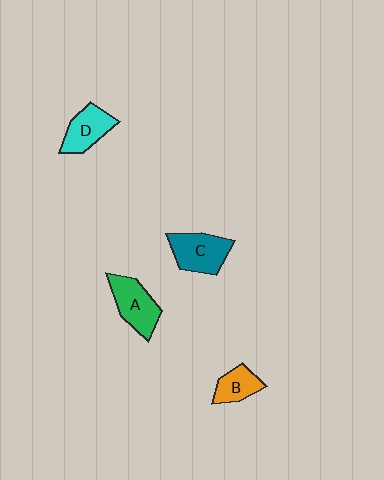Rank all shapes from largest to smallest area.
From largest to smallest: C (teal), A (green), D (cyan), B (orange).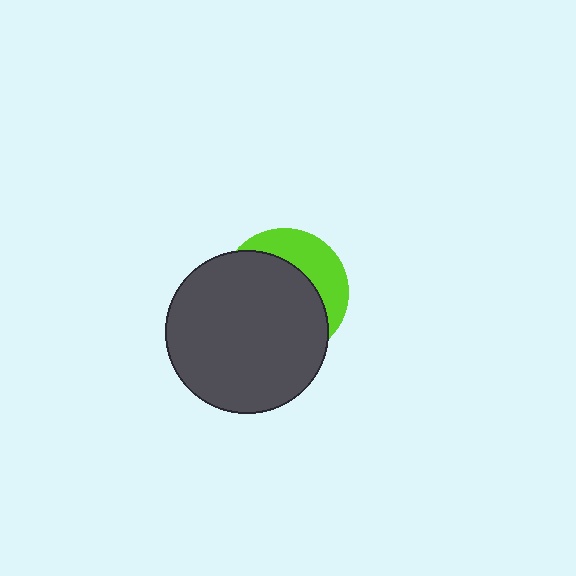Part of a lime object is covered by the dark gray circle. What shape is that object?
It is a circle.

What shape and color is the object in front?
The object in front is a dark gray circle.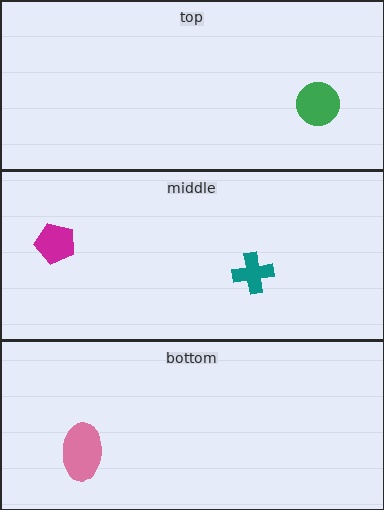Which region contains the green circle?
The top region.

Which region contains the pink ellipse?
The bottom region.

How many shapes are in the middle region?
2.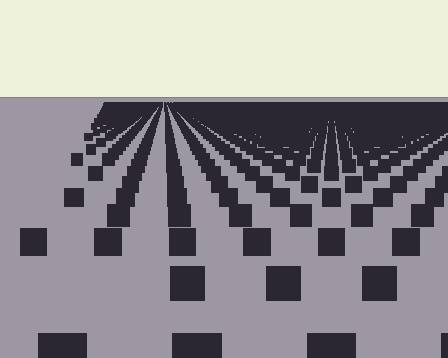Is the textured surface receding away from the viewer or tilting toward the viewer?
The surface is receding away from the viewer. Texture elements get smaller and denser toward the top.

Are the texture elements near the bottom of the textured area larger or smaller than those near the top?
Larger. Near the bottom, elements are closer to the viewer and appear at a bigger on-screen size.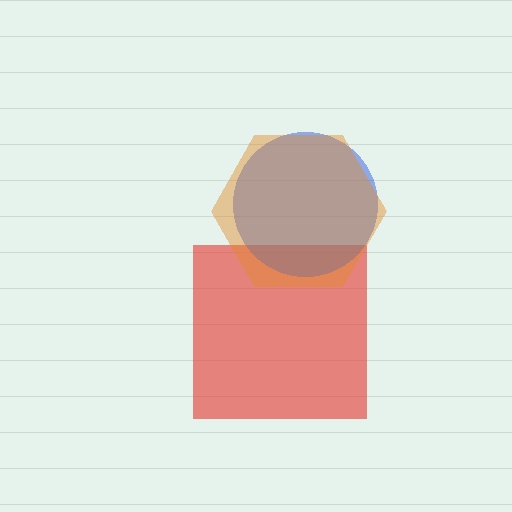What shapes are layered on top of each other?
The layered shapes are: a red square, a blue circle, an orange hexagon.